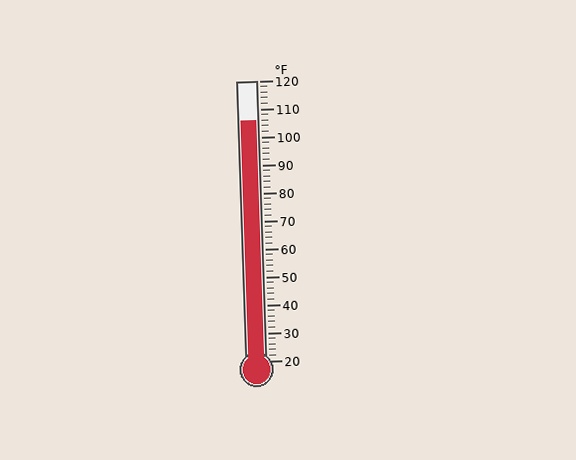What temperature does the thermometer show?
The thermometer shows approximately 106°F.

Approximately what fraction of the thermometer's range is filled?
The thermometer is filled to approximately 85% of its range.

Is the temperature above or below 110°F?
The temperature is below 110°F.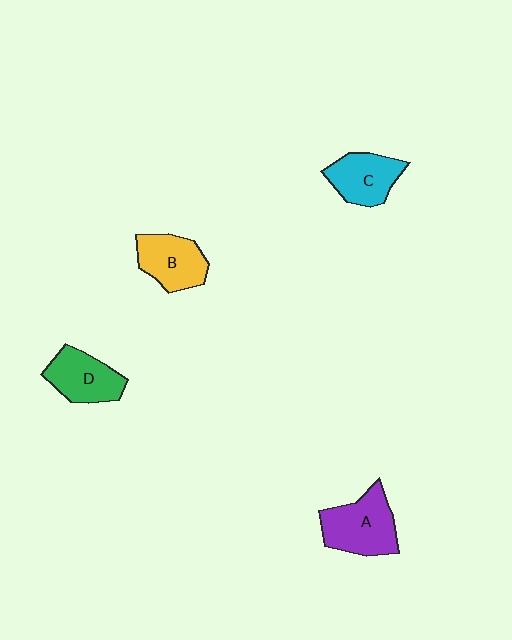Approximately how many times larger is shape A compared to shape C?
Approximately 1.3 times.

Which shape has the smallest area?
Shape C (cyan).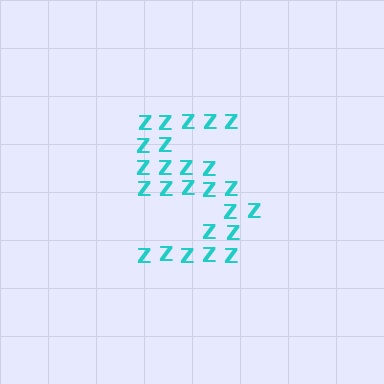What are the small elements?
The small elements are letter Z's.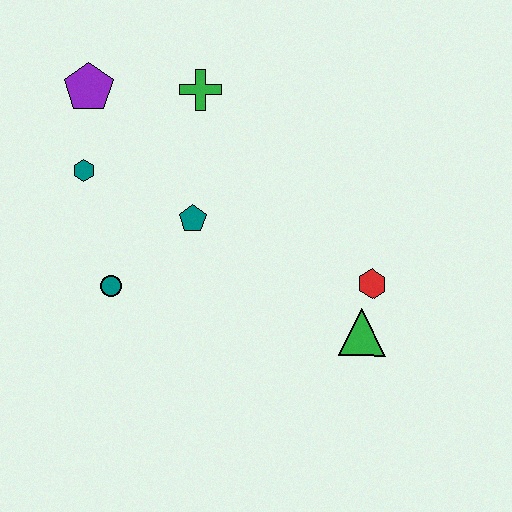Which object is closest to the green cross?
The purple pentagon is closest to the green cross.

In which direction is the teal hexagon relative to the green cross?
The teal hexagon is to the left of the green cross.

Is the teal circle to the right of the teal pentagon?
No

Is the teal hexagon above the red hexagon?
Yes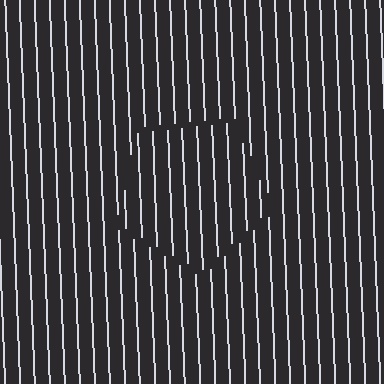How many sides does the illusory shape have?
5 sides — the line-ends trace a pentagon.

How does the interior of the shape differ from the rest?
The interior of the shape contains the same grating, shifted by half a period — the contour is defined by the phase discontinuity where line-ends from the inner and outer gratings abut.